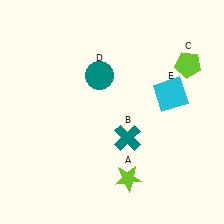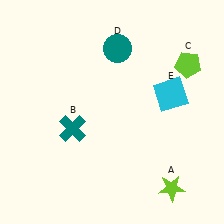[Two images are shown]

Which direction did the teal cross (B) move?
The teal cross (B) moved left.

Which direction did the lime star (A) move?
The lime star (A) moved right.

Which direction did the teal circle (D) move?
The teal circle (D) moved up.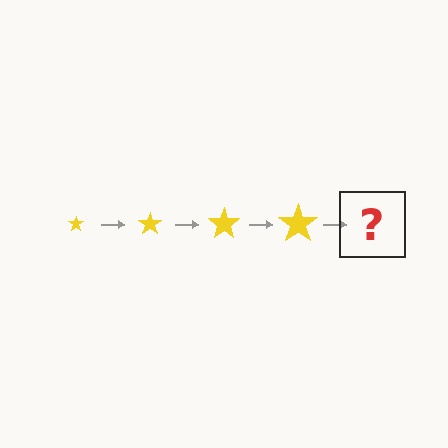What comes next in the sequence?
The next element should be a yellow star, larger than the previous one.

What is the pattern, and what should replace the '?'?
The pattern is that the star gets progressively larger each step. The '?' should be a yellow star, larger than the previous one.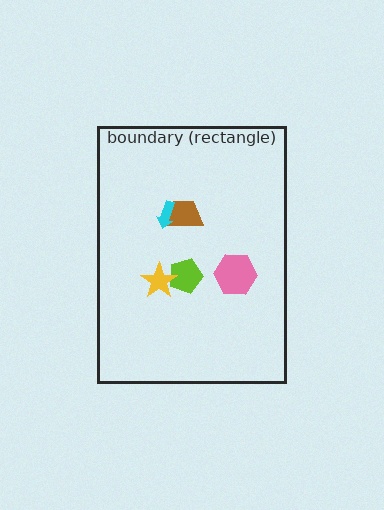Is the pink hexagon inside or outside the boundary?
Inside.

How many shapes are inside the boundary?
5 inside, 0 outside.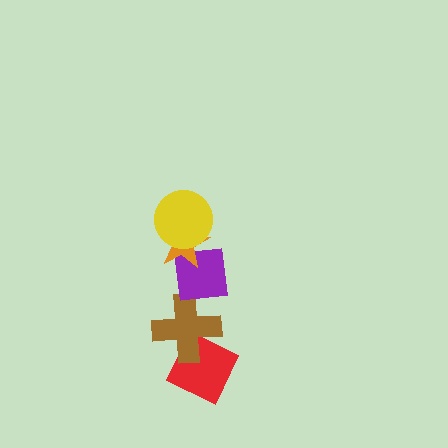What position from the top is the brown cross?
The brown cross is 4th from the top.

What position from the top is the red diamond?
The red diamond is 5th from the top.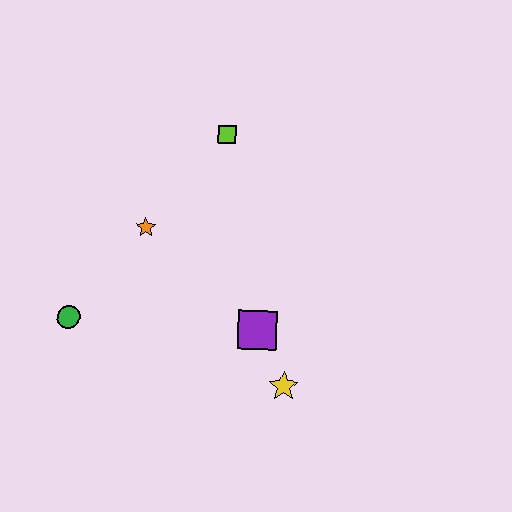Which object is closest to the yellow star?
The purple square is closest to the yellow star.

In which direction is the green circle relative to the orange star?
The green circle is below the orange star.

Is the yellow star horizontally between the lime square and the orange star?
No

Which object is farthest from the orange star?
The yellow star is farthest from the orange star.